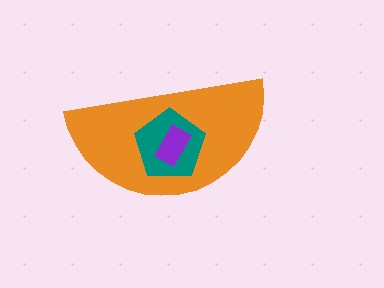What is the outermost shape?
The orange semicircle.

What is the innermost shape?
The purple rectangle.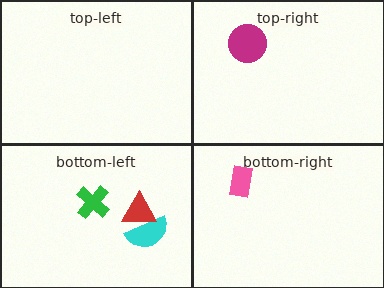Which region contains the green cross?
The bottom-left region.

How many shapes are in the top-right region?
1.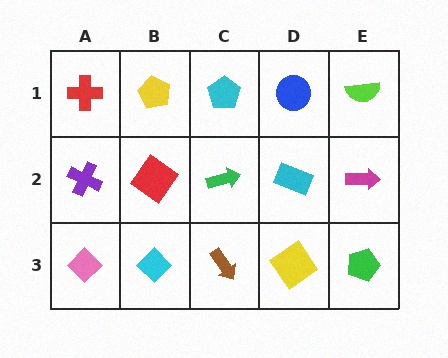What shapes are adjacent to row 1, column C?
A green arrow (row 2, column C), a yellow pentagon (row 1, column B), a blue circle (row 1, column D).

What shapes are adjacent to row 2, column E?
A lime semicircle (row 1, column E), a green pentagon (row 3, column E), a cyan rectangle (row 2, column D).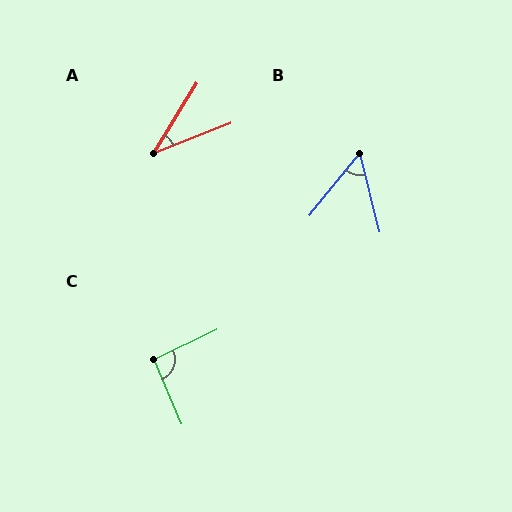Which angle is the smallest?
A, at approximately 37 degrees.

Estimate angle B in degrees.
Approximately 53 degrees.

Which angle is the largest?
C, at approximately 93 degrees.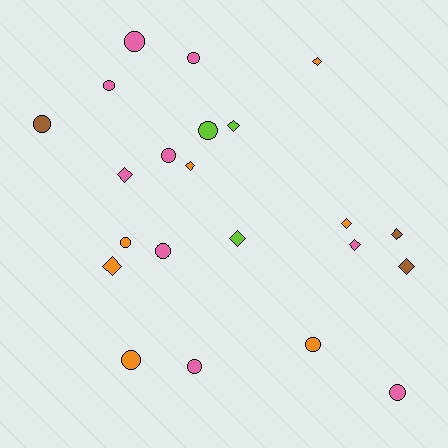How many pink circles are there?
There are 7 pink circles.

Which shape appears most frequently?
Circle, with 12 objects.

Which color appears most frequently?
Pink, with 9 objects.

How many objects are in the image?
There are 22 objects.